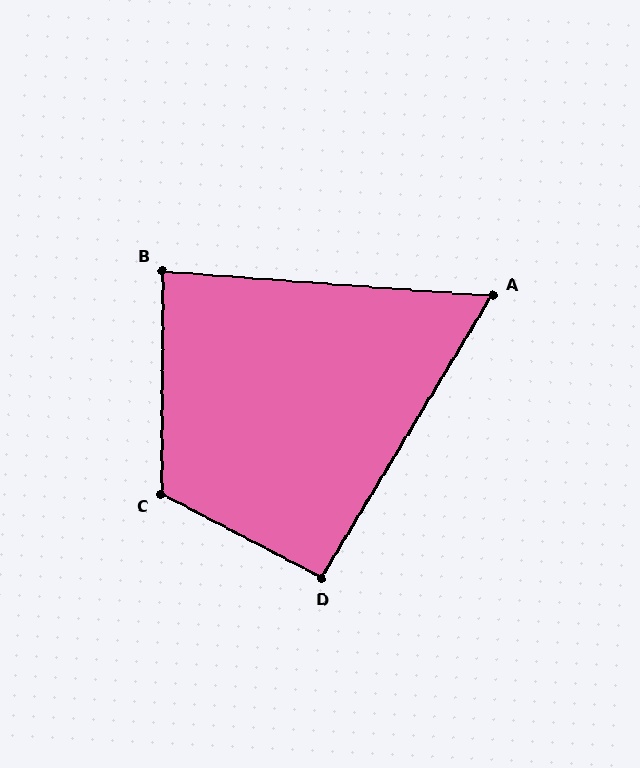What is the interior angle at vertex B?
Approximately 86 degrees (approximately right).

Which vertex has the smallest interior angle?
A, at approximately 63 degrees.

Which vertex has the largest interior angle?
C, at approximately 117 degrees.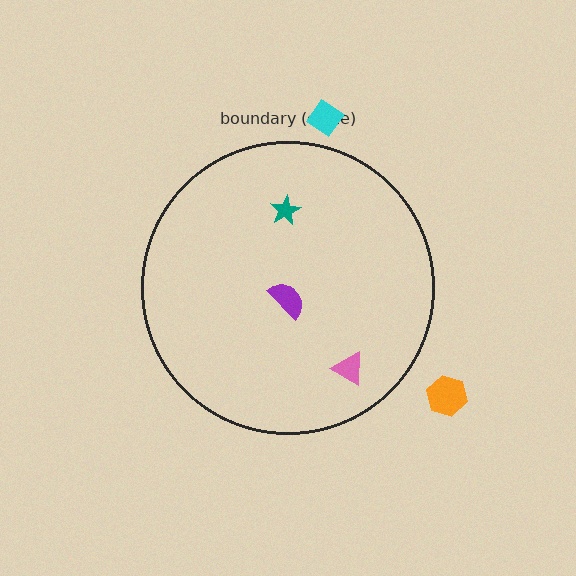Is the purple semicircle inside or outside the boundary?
Inside.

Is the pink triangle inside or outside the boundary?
Inside.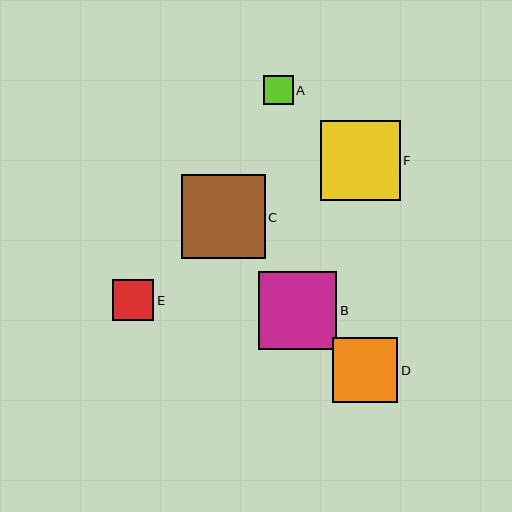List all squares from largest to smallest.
From largest to smallest: C, F, B, D, E, A.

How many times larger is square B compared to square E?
Square B is approximately 1.9 times the size of square E.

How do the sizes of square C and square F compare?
Square C and square F are approximately the same size.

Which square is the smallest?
Square A is the smallest with a size of approximately 29 pixels.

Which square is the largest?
Square C is the largest with a size of approximately 84 pixels.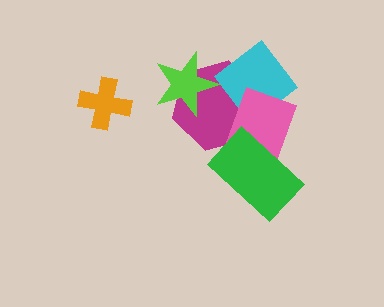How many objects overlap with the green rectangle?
2 objects overlap with the green rectangle.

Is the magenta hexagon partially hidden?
Yes, it is partially covered by another shape.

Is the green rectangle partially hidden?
No, no other shape covers it.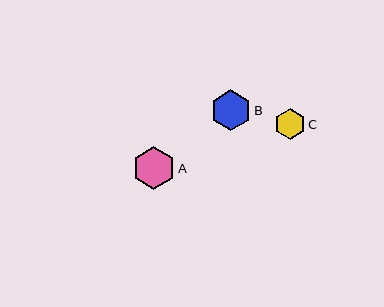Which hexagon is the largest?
Hexagon A is the largest with a size of approximately 43 pixels.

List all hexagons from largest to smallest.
From largest to smallest: A, B, C.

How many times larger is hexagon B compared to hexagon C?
Hexagon B is approximately 1.3 times the size of hexagon C.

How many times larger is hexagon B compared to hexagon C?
Hexagon B is approximately 1.3 times the size of hexagon C.